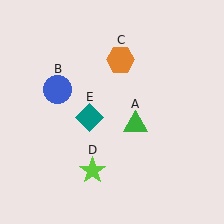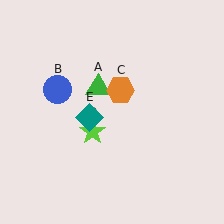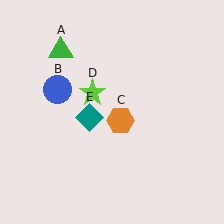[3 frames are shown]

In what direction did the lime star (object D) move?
The lime star (object D) moved up.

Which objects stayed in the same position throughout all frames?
Blue circle (object B) and teal diamond (object E) remained stationary.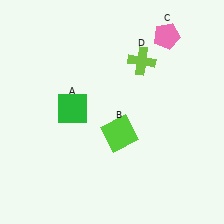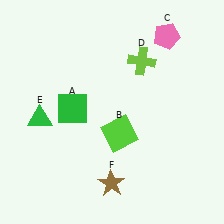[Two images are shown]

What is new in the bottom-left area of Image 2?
A green triangle (E) was added in the bottom-left area of Image 2.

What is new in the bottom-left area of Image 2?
A brown star (F) was added in the bottom-left area of Image 2.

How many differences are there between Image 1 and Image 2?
There are 2 differences between the two images.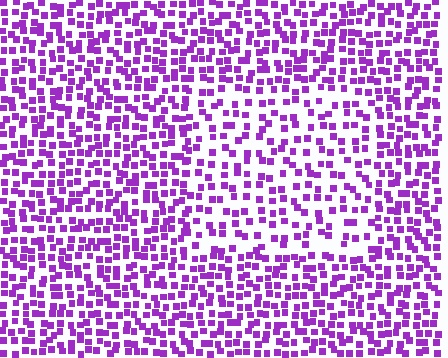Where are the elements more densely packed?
The elements are more densely packed outside the rectangle boundary.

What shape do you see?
I see a rectangle.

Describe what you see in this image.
The image contains small purple elements arranged at two different densities. A rectangle-shaped region is visible where the elements are less densely packed than the surrounding area.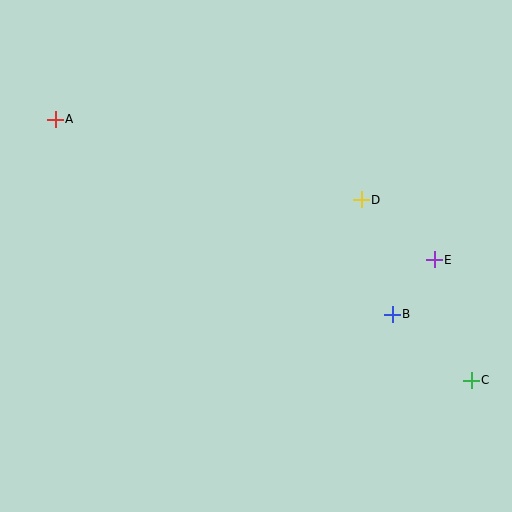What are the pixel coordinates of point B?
Point B is at (392, 314).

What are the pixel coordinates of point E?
Point E is at (434, 260).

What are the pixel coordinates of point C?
Point C is at (471, 380).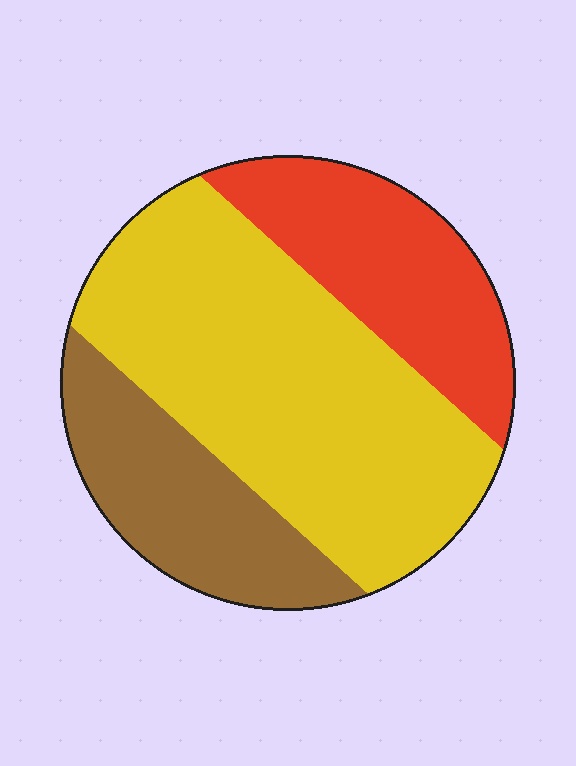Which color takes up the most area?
Yellow, at roughly 55%.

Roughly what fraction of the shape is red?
Red takes up about one quarter (1/4) of the shape.